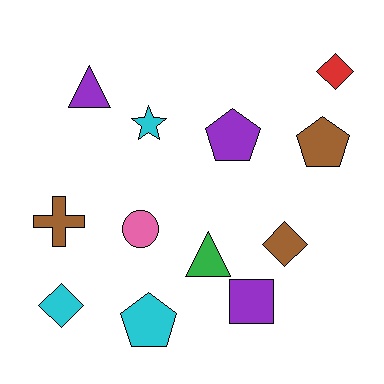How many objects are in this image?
There are 12 objects.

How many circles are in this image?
There is 1 circle.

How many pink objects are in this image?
There is 1 pink object.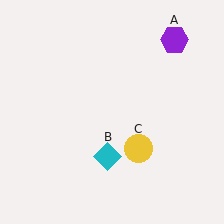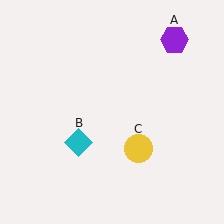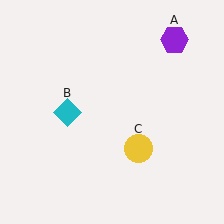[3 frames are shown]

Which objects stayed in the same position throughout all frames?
Purple hexagon (object A) and yellow circle (object C) remained stationary.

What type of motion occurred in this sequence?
The cyan diamond (object B) rotated clockwise around the center of the scene.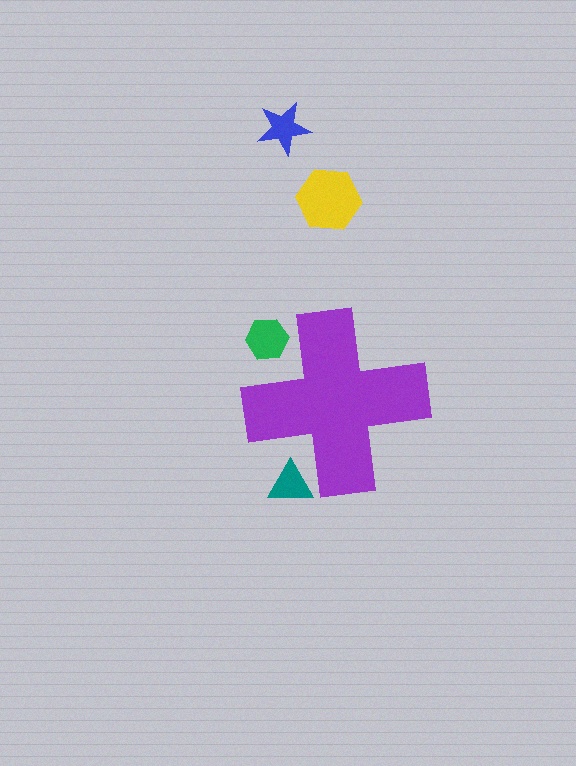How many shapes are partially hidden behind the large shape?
2 shapes are partially hidden.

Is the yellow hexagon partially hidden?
No, the yellow hexagon is fully visible.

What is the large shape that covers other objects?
A purple cross.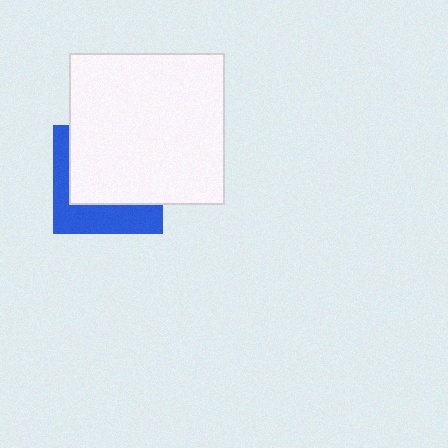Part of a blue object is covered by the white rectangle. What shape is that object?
It is a square.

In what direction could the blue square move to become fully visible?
The blue square could move toward the lower-left. That would shift it out from behind the white rectangle entirely.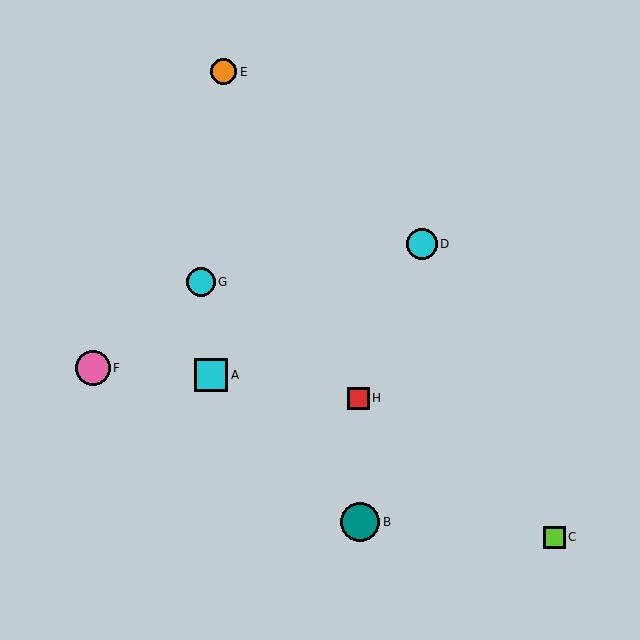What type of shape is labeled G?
Shape G is a cyan circle.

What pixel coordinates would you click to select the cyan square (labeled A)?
Click at (211, 375) to select the cyan square A.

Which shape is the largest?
The teal circle (labeled B) is the largest.